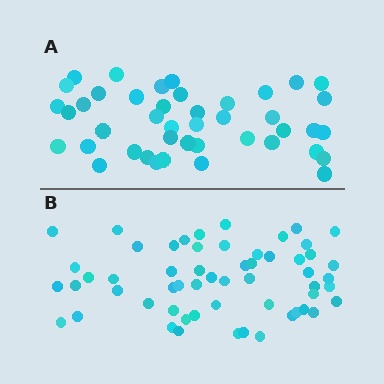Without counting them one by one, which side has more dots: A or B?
Region B (the bottom region) has more dots.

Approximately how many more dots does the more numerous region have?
Region B has approximately 15 more dots than region A.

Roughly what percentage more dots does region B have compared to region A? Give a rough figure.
About 35% more.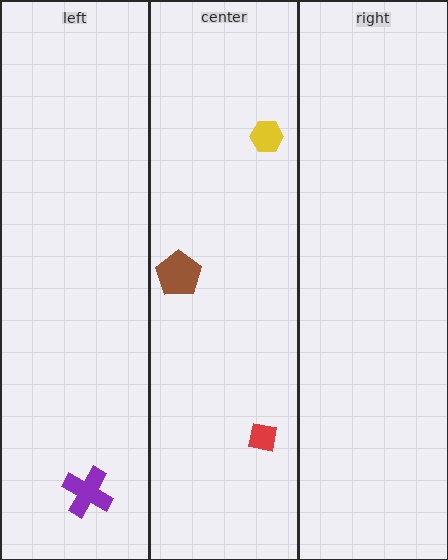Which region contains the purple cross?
The left region.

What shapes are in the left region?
The purple cross.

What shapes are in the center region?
The red square, the yellow hexagon, the brown pentagon.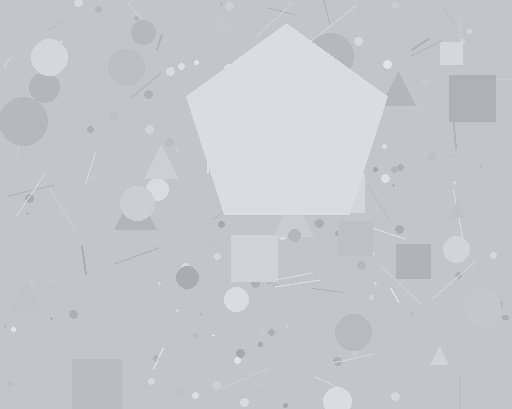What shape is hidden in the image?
A pentagon is hidden in the image.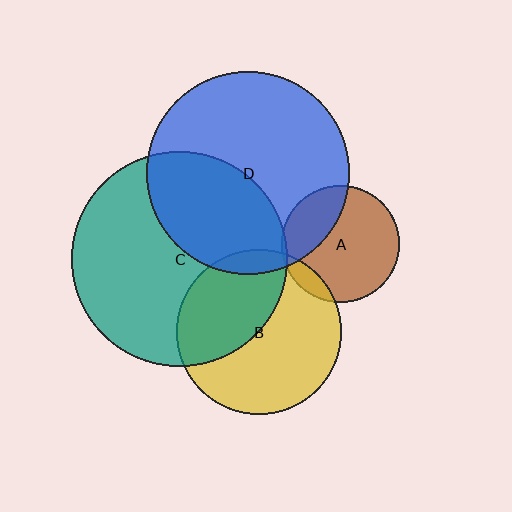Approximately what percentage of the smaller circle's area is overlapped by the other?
Approximately 5%.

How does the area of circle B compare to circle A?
Approximately 2.0 times.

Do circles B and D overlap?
Yes.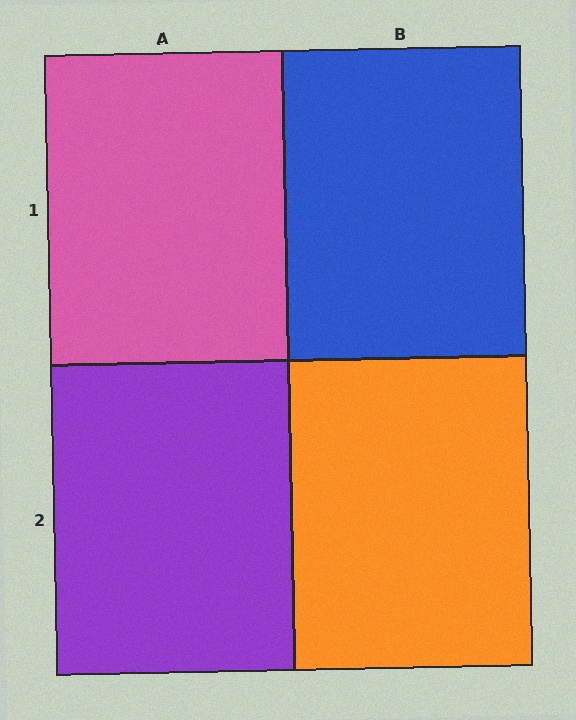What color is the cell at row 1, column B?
Blue.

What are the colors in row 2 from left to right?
Purple, orange.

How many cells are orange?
1 cell is orange.